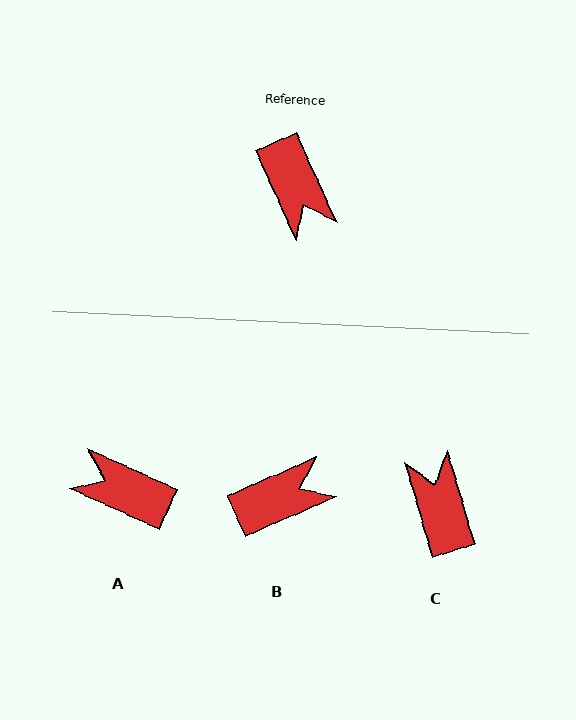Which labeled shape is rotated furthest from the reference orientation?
C, about 173 degrees away.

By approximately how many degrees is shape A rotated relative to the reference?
Approximately 138 degrees clockwise.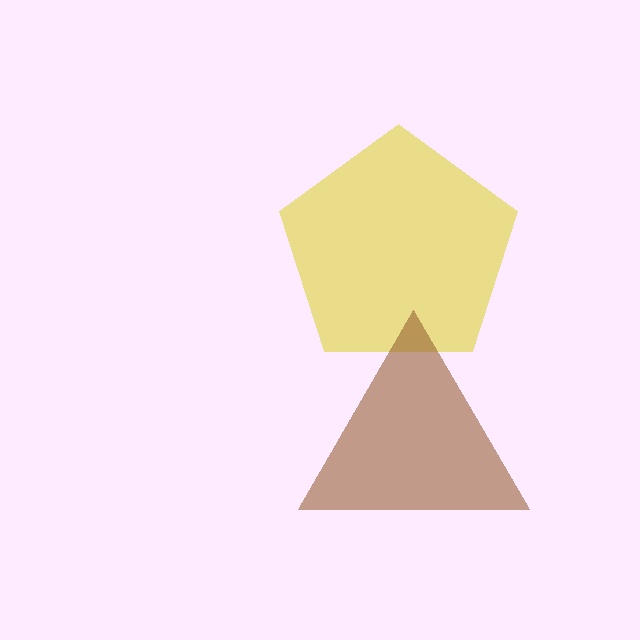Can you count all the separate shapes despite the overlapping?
Yes, there are 2 separate shapes.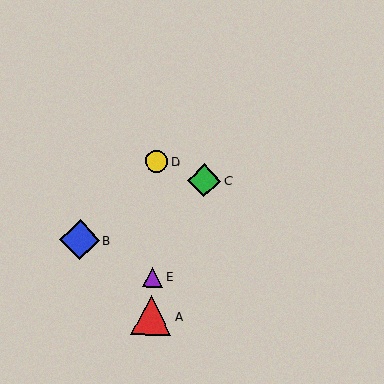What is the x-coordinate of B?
Object B is at x≈80.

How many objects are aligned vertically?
3 objects (A, D, E) are aligned vertically.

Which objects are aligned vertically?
Objects A, D, E are aligned vertically.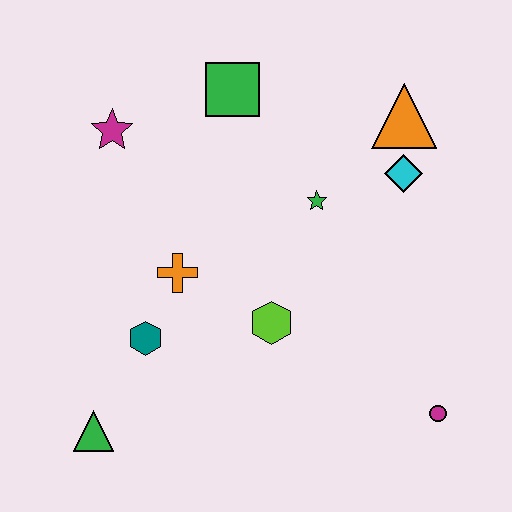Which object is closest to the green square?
The magenta star is closest to the green square.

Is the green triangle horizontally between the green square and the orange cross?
No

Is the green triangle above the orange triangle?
No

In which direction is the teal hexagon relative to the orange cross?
The teal hexagon is below the orange cross.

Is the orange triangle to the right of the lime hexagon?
Yes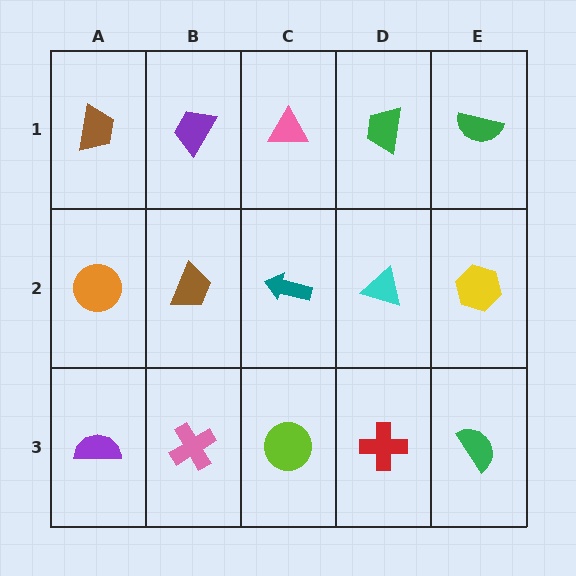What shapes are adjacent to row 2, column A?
A brown trapezoid (row 1, column A), a purple semicircle (row 3, column A), a brown trapezoid (row 2, column B).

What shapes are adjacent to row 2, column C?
A pink triangle (row 1, column C), a lime circle (row 3, column C), a brown trapezoid (row 2, column B), a cyan triangle (row 2, column D).